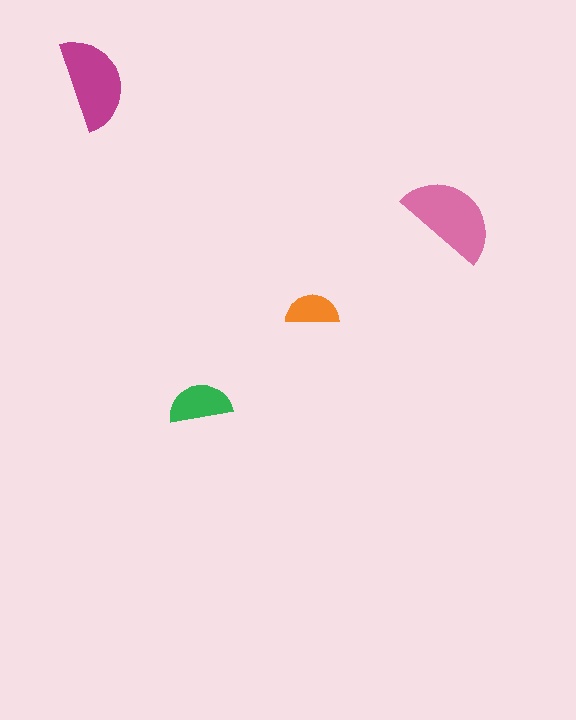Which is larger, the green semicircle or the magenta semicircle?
The magenta one.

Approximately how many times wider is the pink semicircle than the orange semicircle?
About 2 times wider.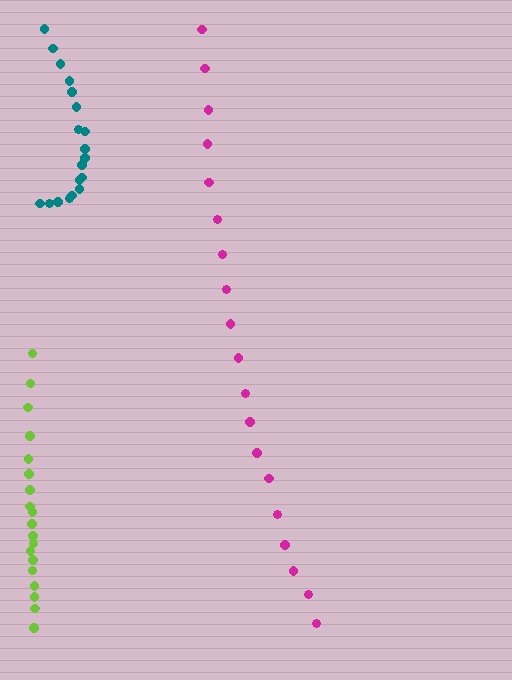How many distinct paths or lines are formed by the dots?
There are 3 distinct paths.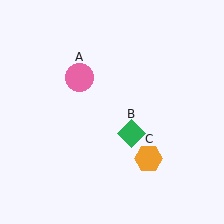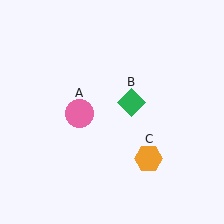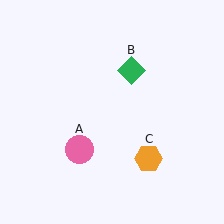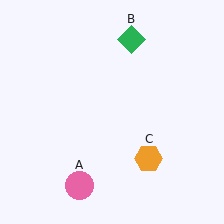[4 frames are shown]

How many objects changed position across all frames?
2 objects changed position: pink circle (object A), green diamond (object B).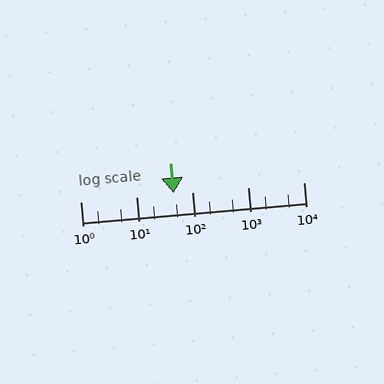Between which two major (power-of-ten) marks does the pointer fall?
The pointer is between 10 and 100.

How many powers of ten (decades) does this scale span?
The scale spans 4 decades, from 1 to 10000.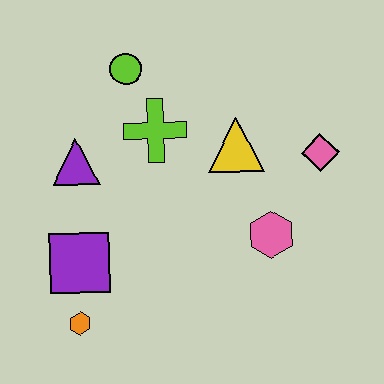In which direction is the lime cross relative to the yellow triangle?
The lime cross is to the left of the yellow triangle.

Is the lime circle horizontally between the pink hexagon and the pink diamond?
No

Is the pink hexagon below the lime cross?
Yes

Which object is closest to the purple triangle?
The lime cross is closest to the purple triangle.